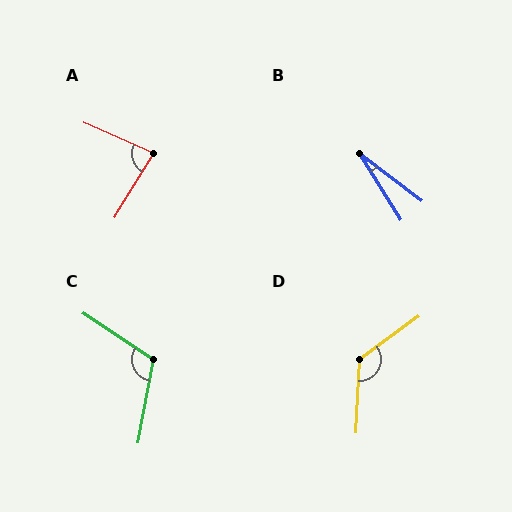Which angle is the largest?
D, at approximately 129 degrees.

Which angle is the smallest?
B, at approximately 20 degrees.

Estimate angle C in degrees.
Approximately 113 degrees.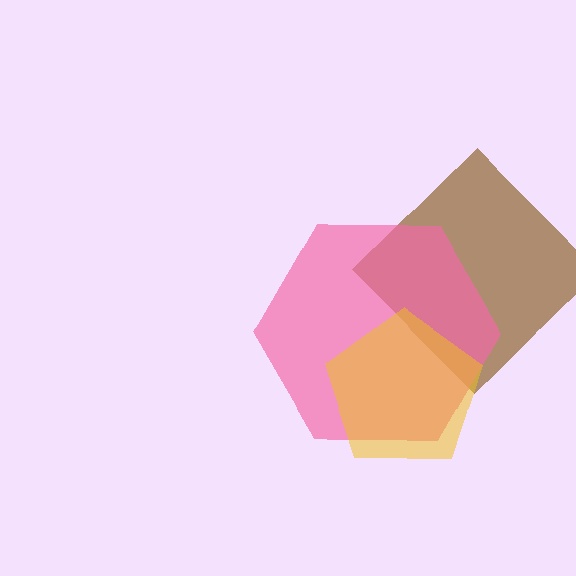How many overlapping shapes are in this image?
There are 3 overlapping shapes in the image.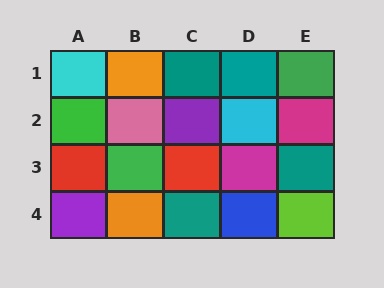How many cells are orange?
2 cells are orange.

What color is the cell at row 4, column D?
Blue.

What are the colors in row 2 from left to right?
Green, pink, purple, cyan, magenta.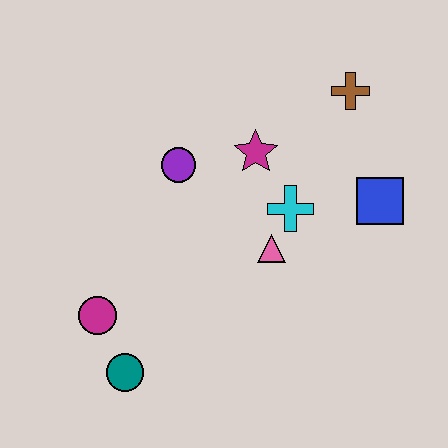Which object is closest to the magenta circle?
The teal circle is closest to the magenta circle.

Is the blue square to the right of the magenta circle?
Yes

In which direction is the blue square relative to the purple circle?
The blue square is to the right of the purple circle.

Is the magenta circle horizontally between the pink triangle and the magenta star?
No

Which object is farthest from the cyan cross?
The teal circle is farthest from the cyan cross.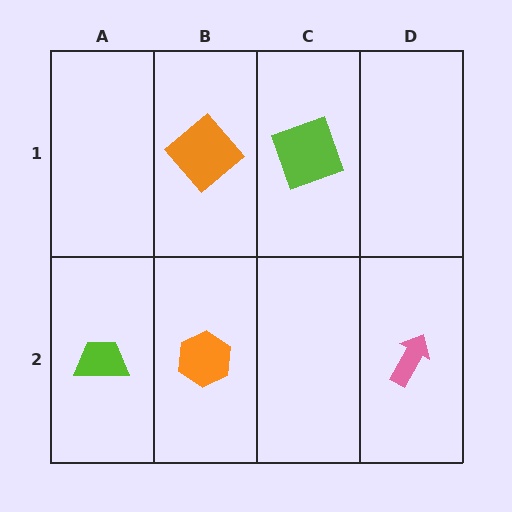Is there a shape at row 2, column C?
No, that cell is empty.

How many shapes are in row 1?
2 shapes.